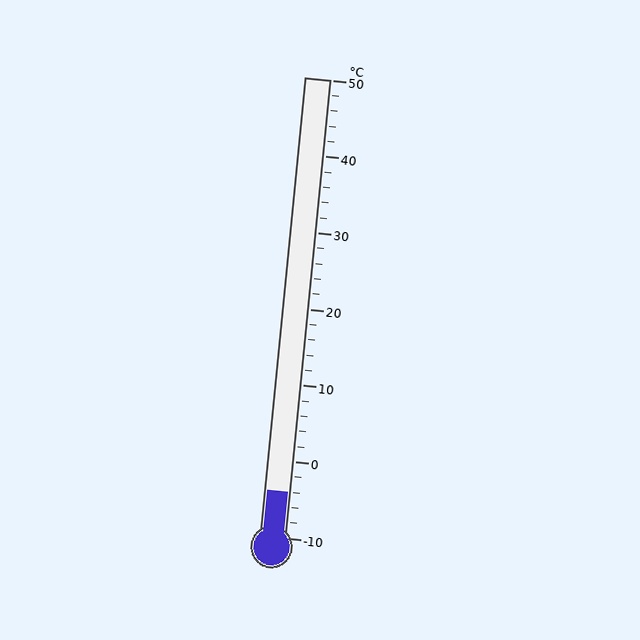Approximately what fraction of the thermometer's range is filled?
The thermometer is filled to approximately 10% of its range.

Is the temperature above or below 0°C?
The temperature is below 0°C.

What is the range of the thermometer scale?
The thermometer scale ranges from -10°C to 50°C.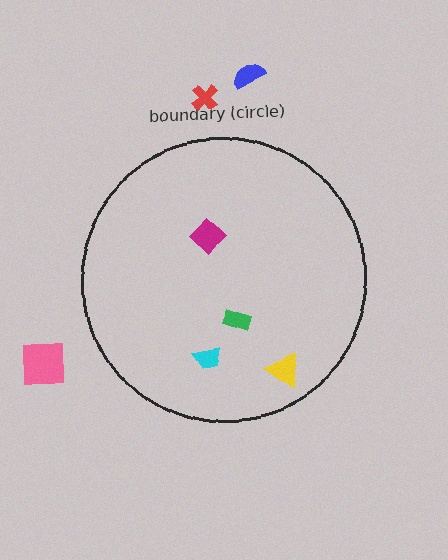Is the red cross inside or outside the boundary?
Outside.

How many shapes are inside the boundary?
4 inside, 3 outside.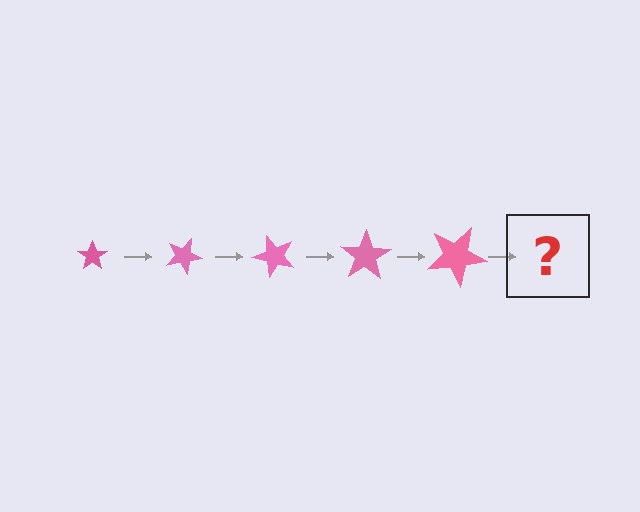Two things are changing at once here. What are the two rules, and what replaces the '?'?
The two rules are that the star grows larger each step and it rotates 25 degrees each step. The '?' should be a star, larger than the previous one and rotated 125 degrees from the start.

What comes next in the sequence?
The next element should be a star, larger than the previous one and rotated 125 degrees from the start.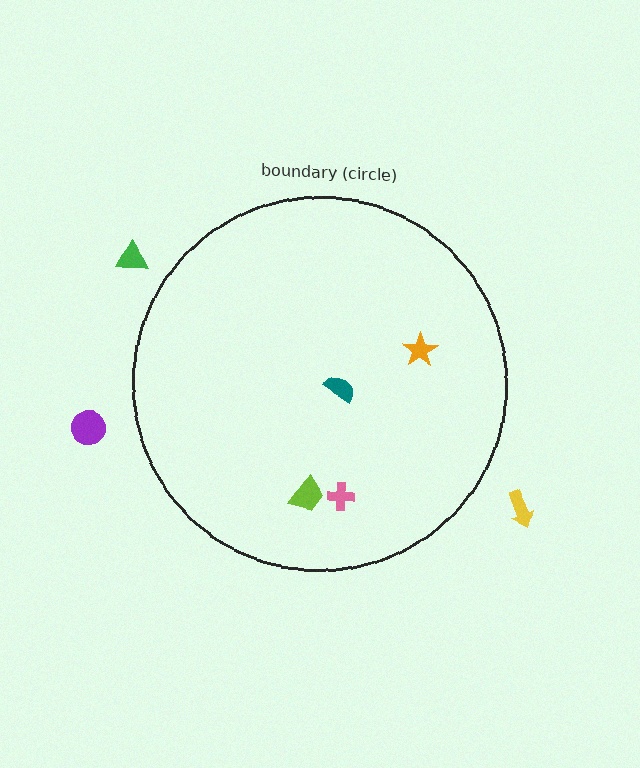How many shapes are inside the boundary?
4 inside, 3 outside.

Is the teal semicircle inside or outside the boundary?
Inside.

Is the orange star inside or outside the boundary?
Inside.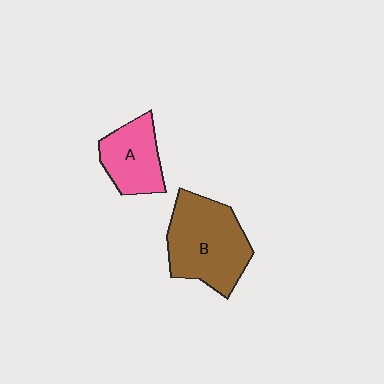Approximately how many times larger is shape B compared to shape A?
Approximately 1.6 times.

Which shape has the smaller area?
Shape A (pink).